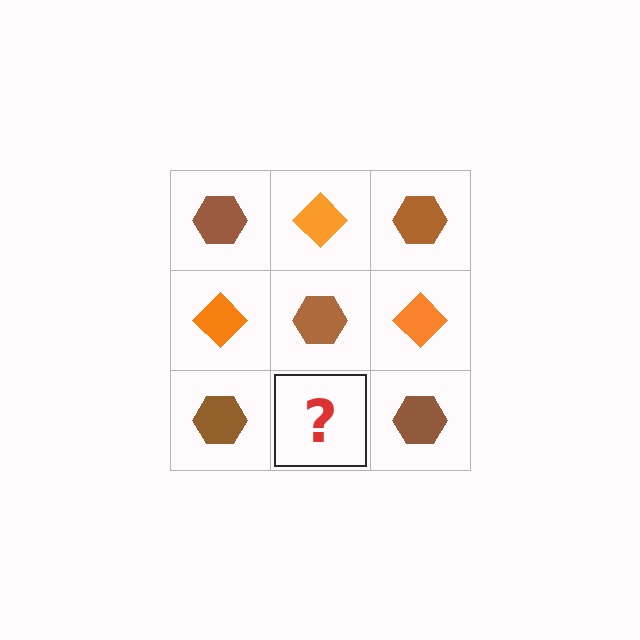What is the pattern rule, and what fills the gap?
The rule is that it alternates brown hexagon and orange diamond in a checkerboard pattern. The gap should be filled with an orange diamond.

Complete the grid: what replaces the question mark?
The question mark should be replaced with an orange diamond.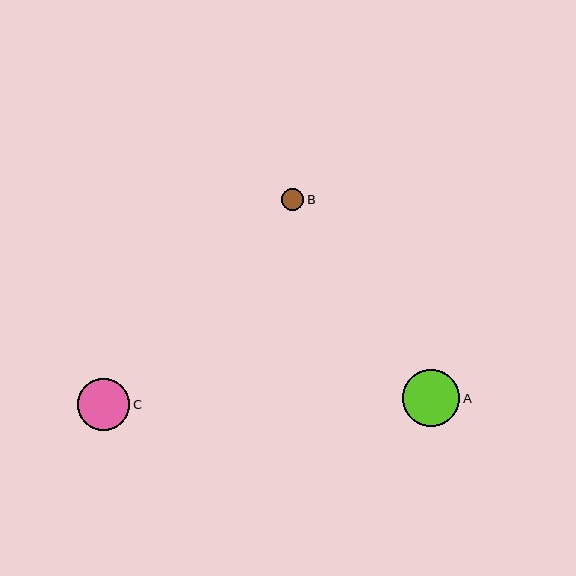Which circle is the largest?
Circle A is the largest with a size of approximately 57 pixels.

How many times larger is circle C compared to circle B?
Circle C is approximately 2.4 times the size of circle B.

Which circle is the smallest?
Circle B is the smallest with a size of approximately 22 pixels.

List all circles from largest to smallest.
From largest to smallest: A, C, B.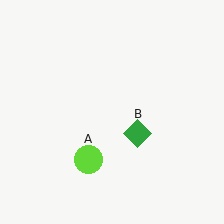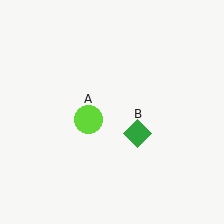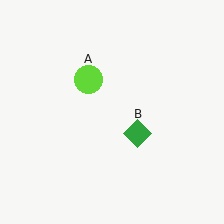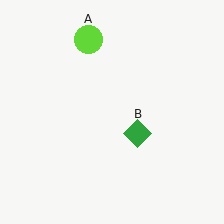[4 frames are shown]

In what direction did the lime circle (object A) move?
The lime circle (object A) moved up.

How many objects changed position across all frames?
1 object changed position: lime circle (object A).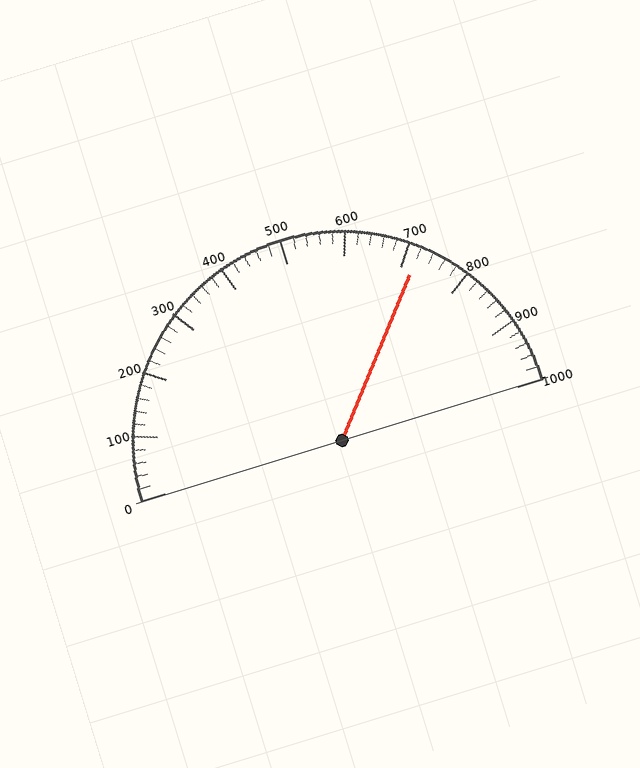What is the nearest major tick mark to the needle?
The nearest major tick mark is 700.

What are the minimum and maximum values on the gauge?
The gauge ranges from 0 to 1000.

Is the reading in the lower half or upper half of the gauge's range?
The reading is in the upper half of the range (0 to 1000).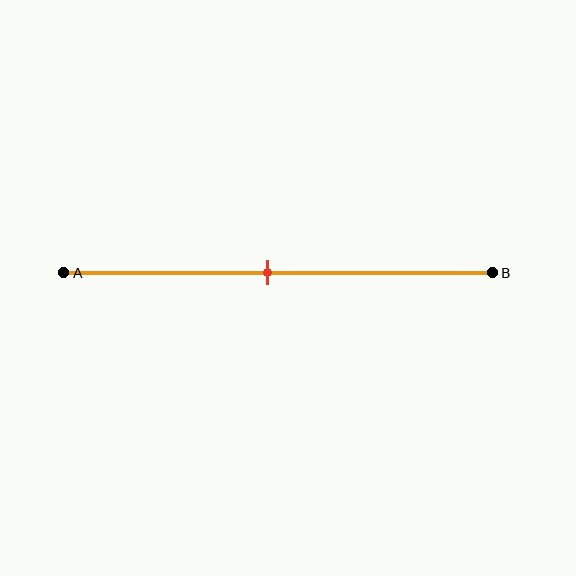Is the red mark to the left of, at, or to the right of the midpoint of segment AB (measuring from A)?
The red mark is approximately at the midpoint of segment AB.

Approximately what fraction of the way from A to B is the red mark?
The red mark is approximately 45% of the way from A to B.